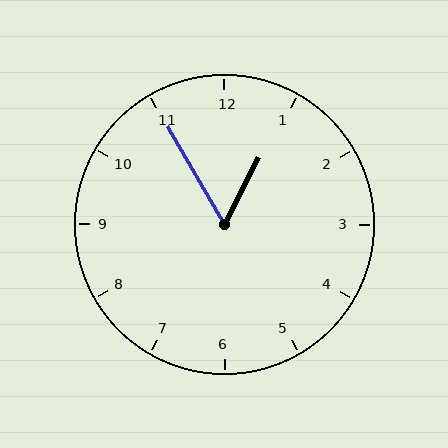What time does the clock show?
12:55.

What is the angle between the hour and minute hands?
Approximately 58 degrees.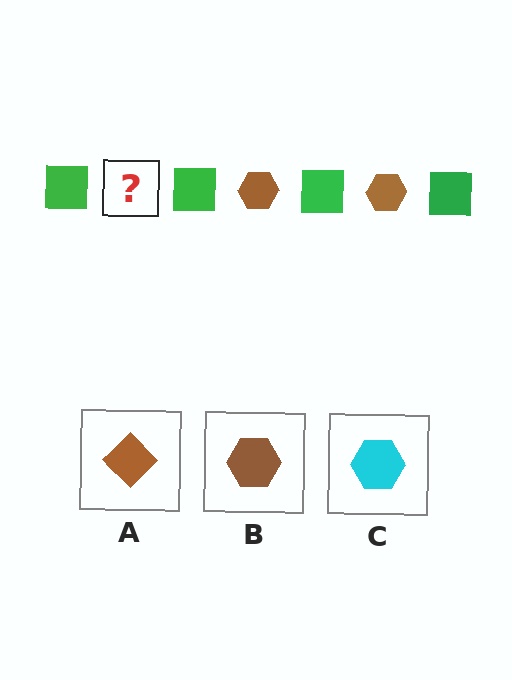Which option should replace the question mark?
Option B.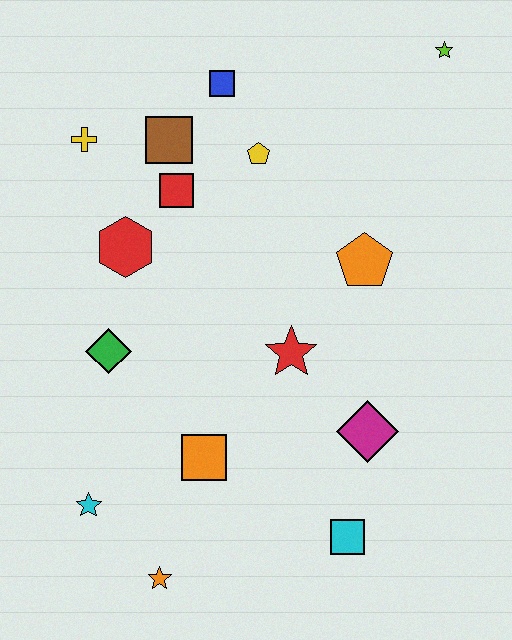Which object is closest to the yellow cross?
The brown square is closest to the yellow cross.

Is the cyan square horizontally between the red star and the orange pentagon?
Yes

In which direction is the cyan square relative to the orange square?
The cyan square is to the right of the orange square.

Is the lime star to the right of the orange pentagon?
Yes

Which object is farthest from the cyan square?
The lime star is farthest from the cyan square.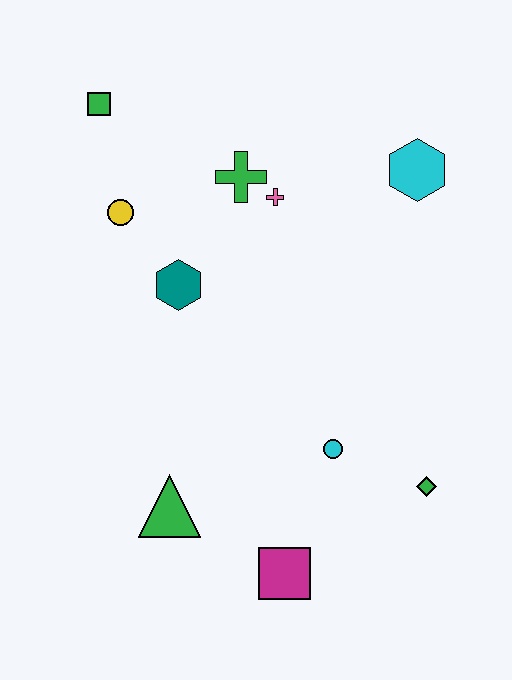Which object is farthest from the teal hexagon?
The green diamond is farthest from the teal hexagon.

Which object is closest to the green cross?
The pink cross is closest to the green cross.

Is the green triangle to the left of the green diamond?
Yes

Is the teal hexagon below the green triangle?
No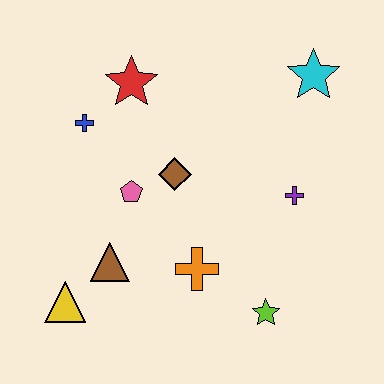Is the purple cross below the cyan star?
Yes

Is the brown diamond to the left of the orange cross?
Yes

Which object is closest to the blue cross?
The red star is closest to the blue cross.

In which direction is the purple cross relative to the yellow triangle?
The purple cross is to the right of the yellow triangle.